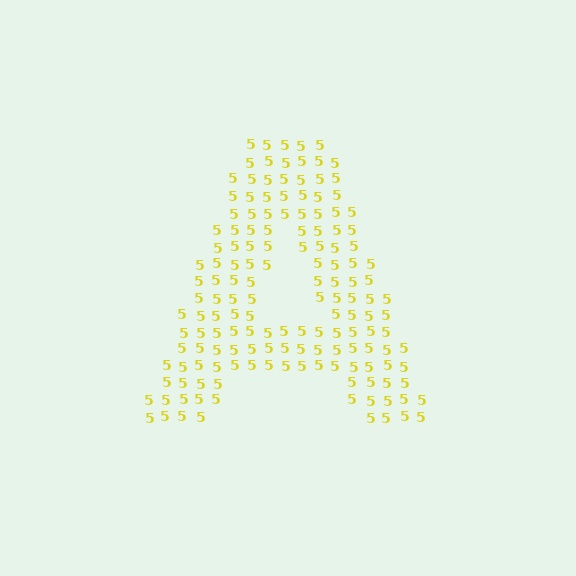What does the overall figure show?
The overall figure shows the letter A.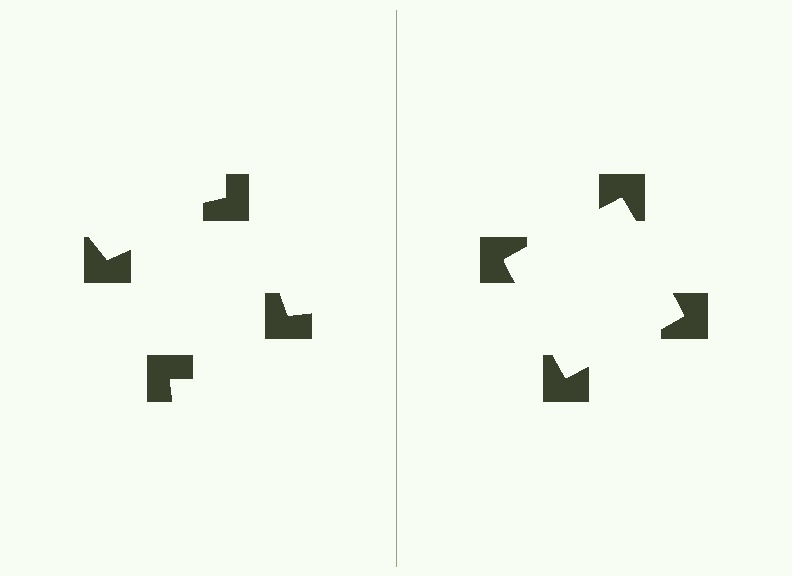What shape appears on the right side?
An illusory square.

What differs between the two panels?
The notched squares are positioned identically on both sides; only the wedge orientations differ. On the right they align to a square; on the left they are misaligned.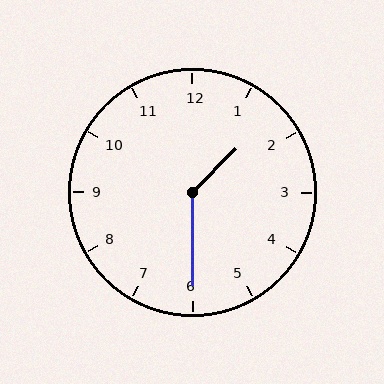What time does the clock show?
1:30.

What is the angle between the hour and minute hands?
Approximately 135 degrees.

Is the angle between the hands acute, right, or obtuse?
It is obtuse.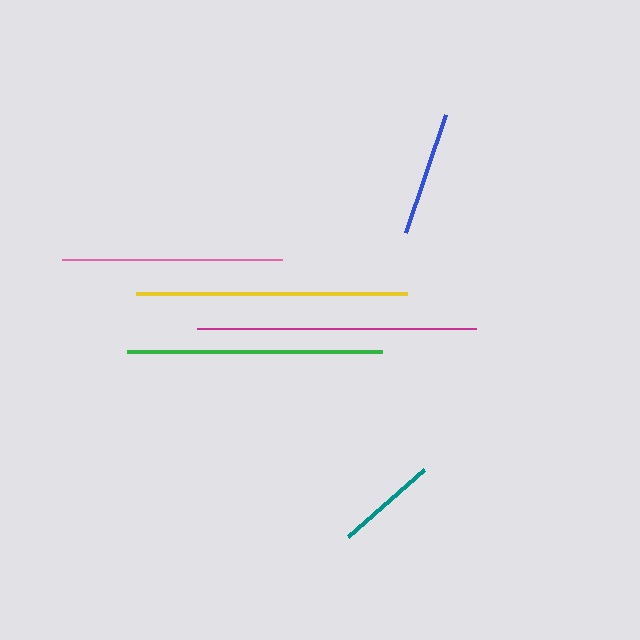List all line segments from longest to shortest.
From longest to shortest: magenta, yellow, green, pink, blue, teal.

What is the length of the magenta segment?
The magenta segment is approximately 279 pixels long.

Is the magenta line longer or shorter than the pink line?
The magenta line is longer than the pink line.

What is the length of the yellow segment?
The yellow segment is approximately 271 pixels long.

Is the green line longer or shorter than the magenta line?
The magenta line is longer than the green line.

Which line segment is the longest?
The magenta line is the longest at approximately 279 pixels.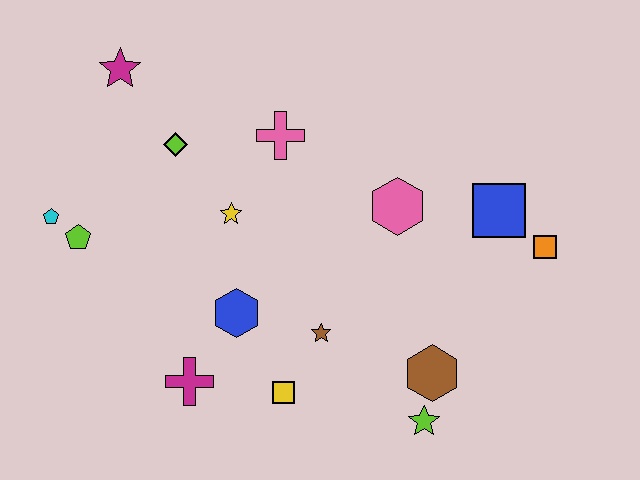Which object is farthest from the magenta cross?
The orange square is farthest from the magenta cross.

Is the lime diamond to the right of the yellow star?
No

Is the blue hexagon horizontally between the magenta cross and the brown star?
Yes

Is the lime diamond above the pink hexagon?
Yes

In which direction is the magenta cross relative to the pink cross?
The magenta cross is below the pink cross.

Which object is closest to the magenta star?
The lime diamond is closest to the magenta star.